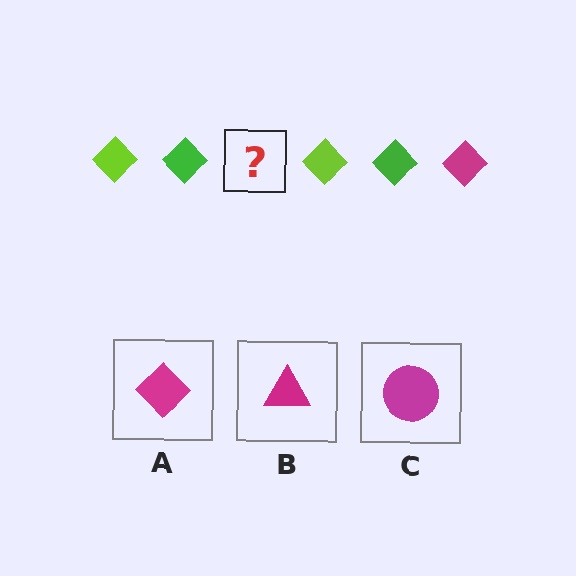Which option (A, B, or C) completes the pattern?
A.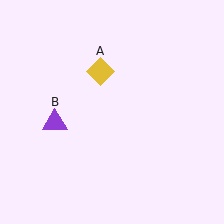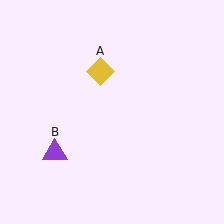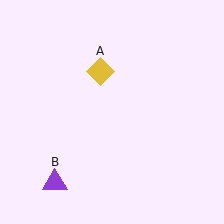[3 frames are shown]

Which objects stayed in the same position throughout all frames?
Yellow diamond (object A) remained stationary.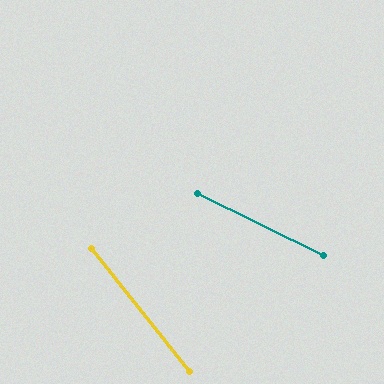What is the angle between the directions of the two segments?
Approximately 25 degrees.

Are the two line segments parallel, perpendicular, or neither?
Neither parallel nor perpendicular — they differ by about 25°.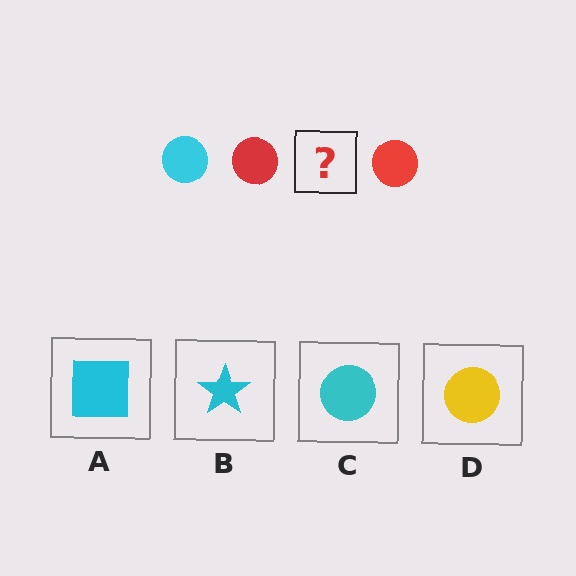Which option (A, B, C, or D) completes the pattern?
C.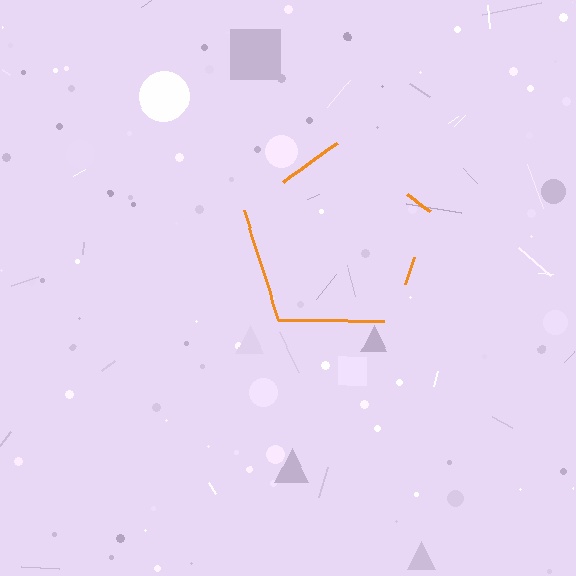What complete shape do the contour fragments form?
The contour fragments form a pentagon.